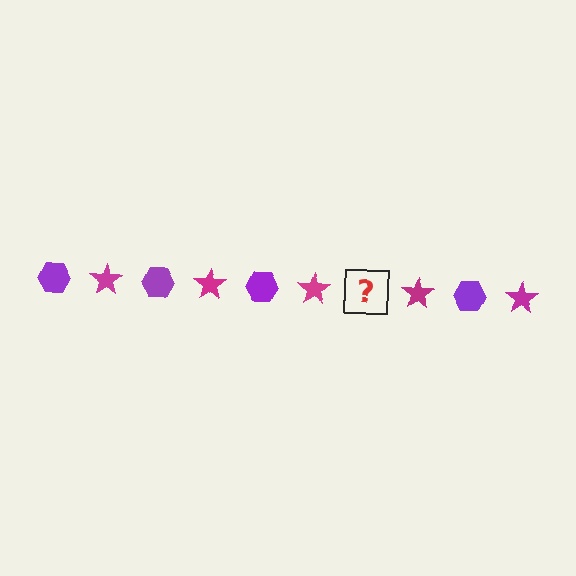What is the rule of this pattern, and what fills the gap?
The rule is that the pattern alternates between purple hexagon and magenta star. The gap should be filled with a purple hexagon.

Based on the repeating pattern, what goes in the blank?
The blank should be a purple hexagon.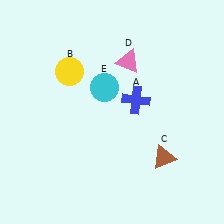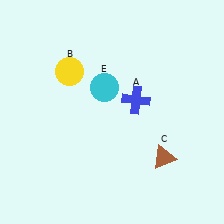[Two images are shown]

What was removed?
The pink triangle (D) was removed in Image 2.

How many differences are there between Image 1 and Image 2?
There is 1 difference between the two images.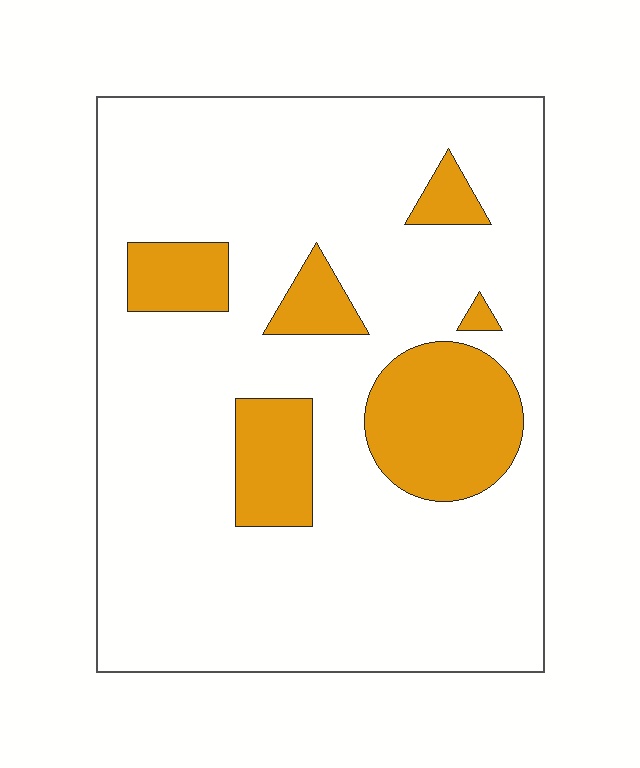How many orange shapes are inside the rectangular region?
6.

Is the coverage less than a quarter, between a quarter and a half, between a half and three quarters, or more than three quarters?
Less than a quarter.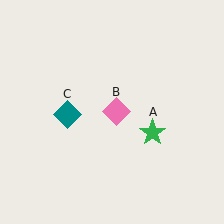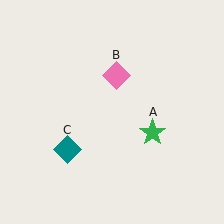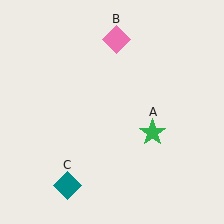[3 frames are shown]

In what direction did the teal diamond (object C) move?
The teal diamond (object C) moved down.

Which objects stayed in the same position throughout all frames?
Green star (object A) remained stationary.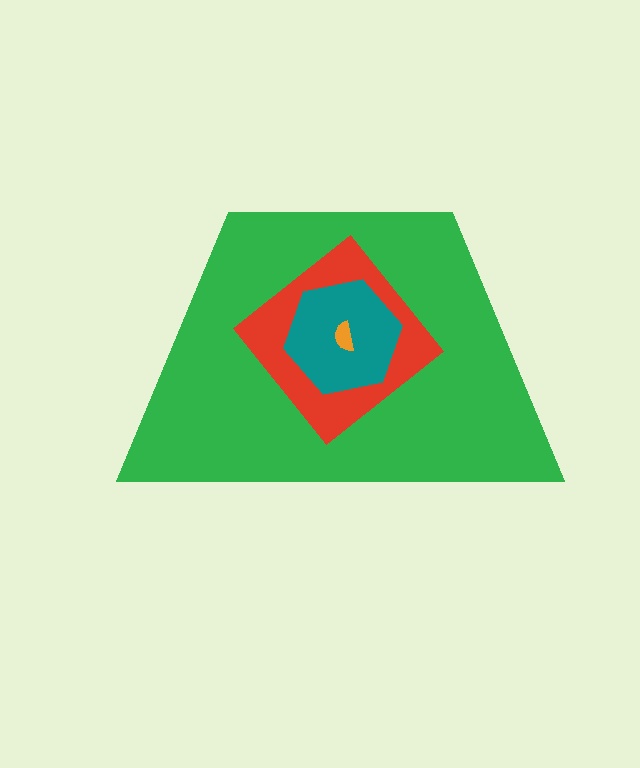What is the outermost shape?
The green trapezoid.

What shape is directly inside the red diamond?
The teal hexagon.